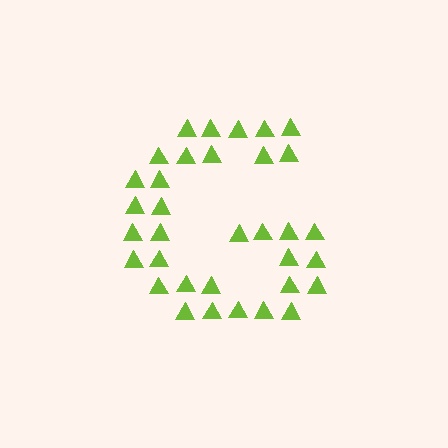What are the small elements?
The small elements are triangles.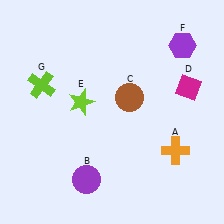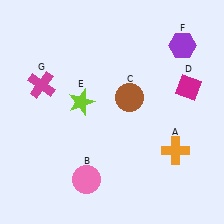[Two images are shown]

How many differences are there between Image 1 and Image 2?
There are 2 differences between the two images.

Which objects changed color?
B changed from purple to pink. G changed from lime to magenta.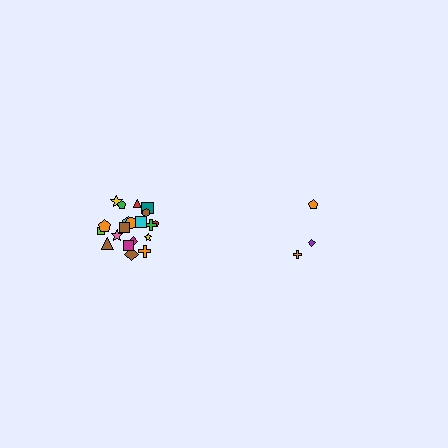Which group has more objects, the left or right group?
The left group.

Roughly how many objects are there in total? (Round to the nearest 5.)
Roughly 25 objects in total.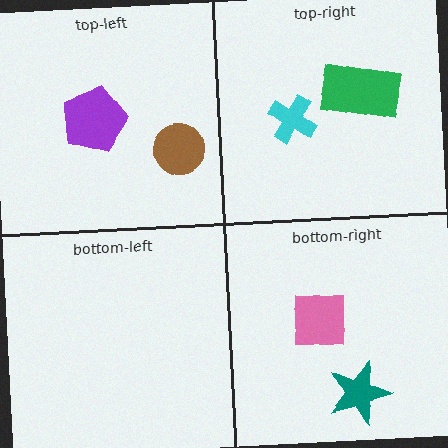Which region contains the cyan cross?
The top-right region.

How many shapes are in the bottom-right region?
2.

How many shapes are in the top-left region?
2.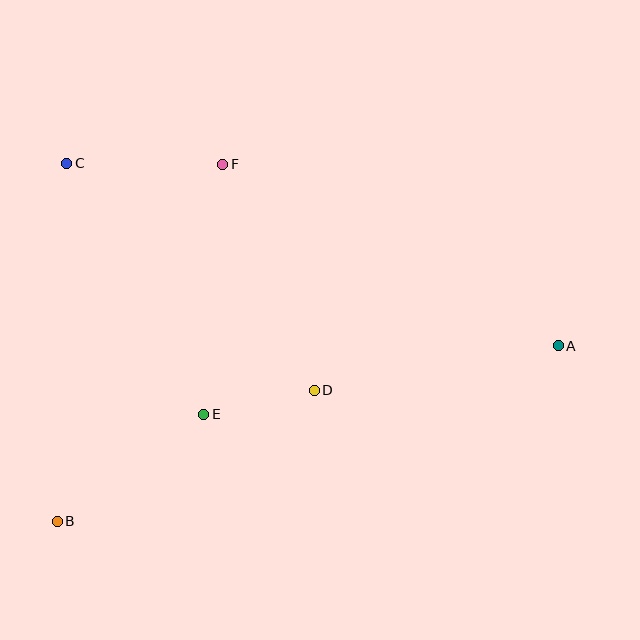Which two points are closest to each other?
Points D and E are closest to each other.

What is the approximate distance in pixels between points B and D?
The distance between B and D is approximately 288 pixels.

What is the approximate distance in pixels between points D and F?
The distance between D and F is approximately 244 pixels.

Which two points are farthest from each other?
Points A and B are farthest from each other.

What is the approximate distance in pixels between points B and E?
The distance between B and E is approximately 182 pixels.